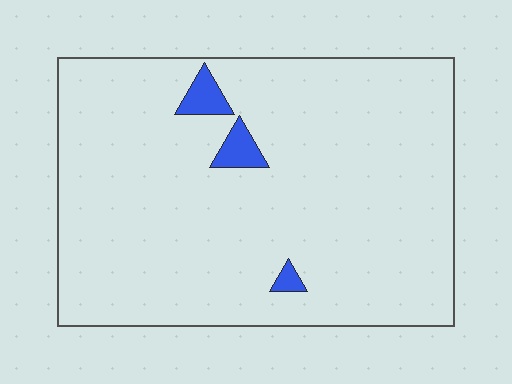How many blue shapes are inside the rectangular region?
3.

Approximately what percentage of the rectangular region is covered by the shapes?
Approximately 5%.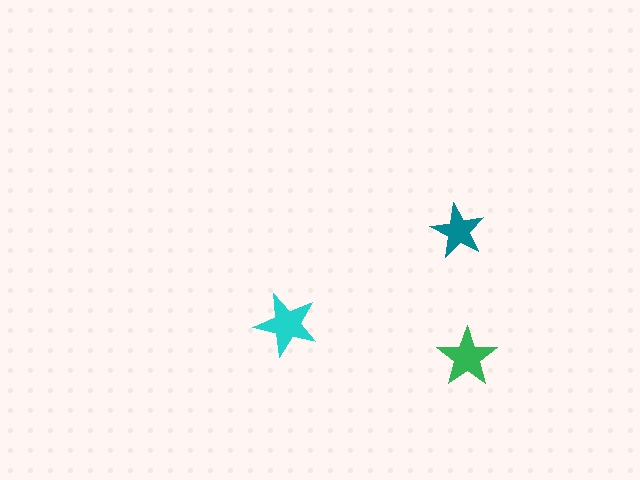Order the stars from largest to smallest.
the cyan one, the green one, the teal one.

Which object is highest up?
The teal star is topmost.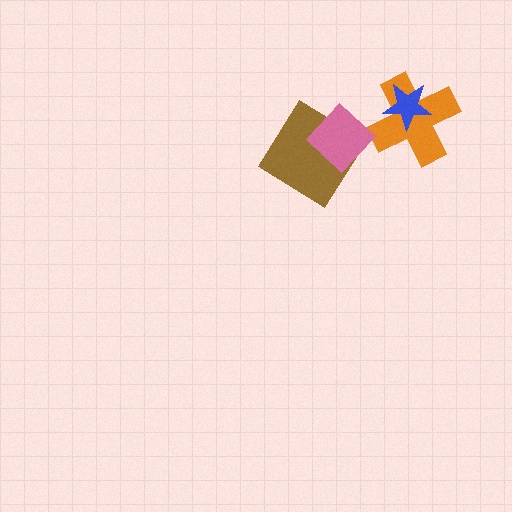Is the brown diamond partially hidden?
Yes, it is partially covered by another shape.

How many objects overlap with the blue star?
1 object overlaps with the blue star.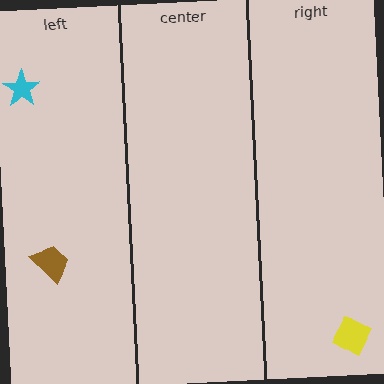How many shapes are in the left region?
2.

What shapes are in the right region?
The yellow square.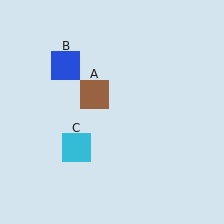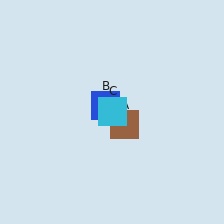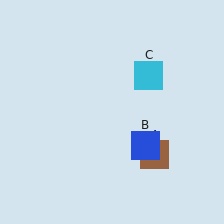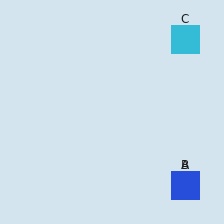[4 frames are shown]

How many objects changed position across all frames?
3 objects changed position: brown square (object A), blue square (object B), cyan square (object C).